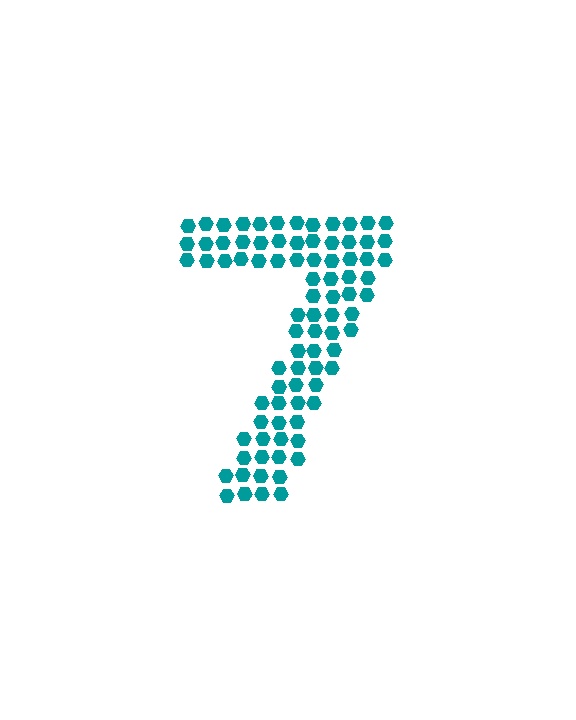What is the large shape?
The large shape is the digit 7.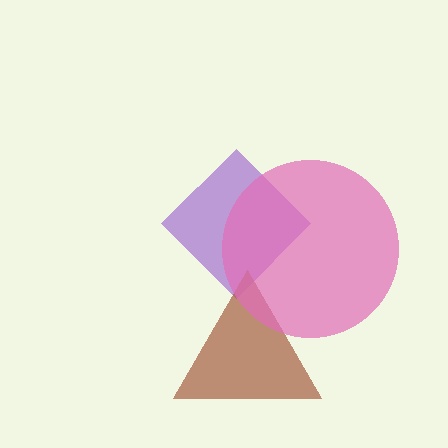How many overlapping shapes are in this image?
There are 3 overlapping shapes in the image.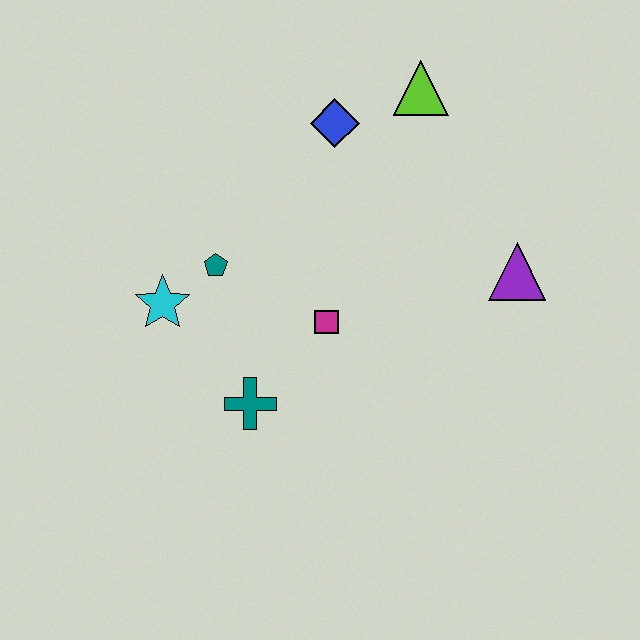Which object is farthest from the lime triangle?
The teal cross is farthest from the lime triangle.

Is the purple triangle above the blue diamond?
No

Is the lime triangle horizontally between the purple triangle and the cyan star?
Yes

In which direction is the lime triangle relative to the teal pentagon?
The lime triangle is to the right of the teal pentagon.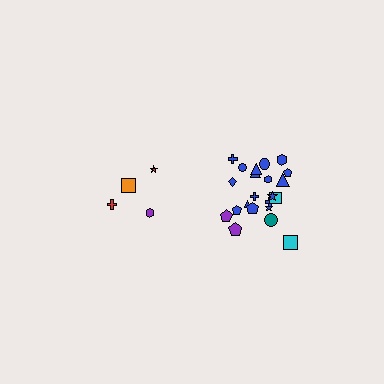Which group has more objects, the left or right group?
The right group.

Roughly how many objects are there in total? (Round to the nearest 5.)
Roughly 25 objects in total.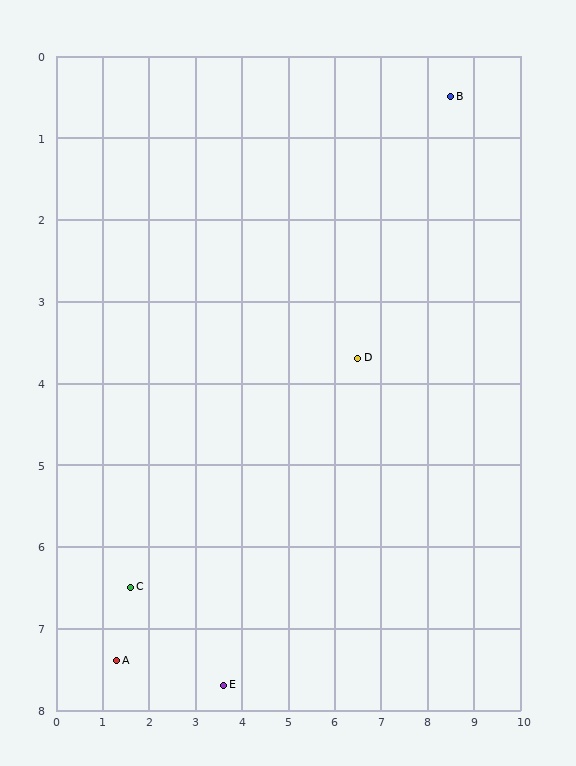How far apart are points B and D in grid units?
Points B and D are about 3.8 grid units apart.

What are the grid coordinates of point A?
Point A is at approximately (1.3, 7.4).